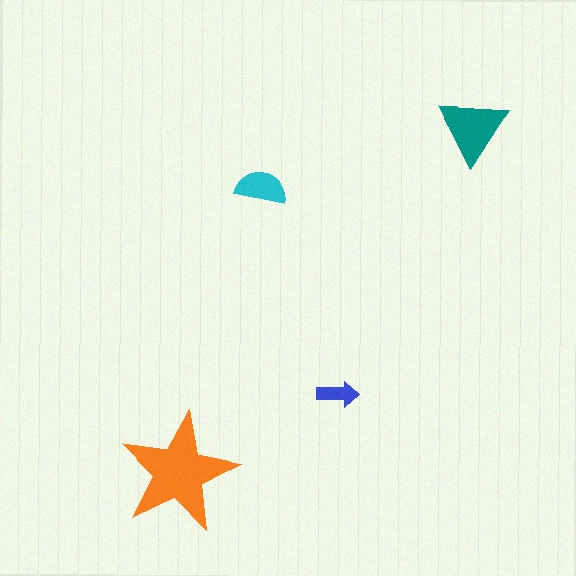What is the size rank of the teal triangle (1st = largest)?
2nd.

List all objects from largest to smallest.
The orange star, the teal triangle, the cyan semicircle, the blue arrow.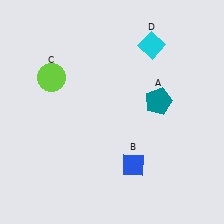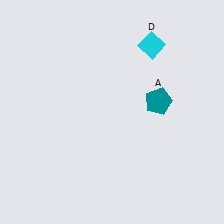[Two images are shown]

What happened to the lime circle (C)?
The lime circle (C) was removed in Image 2. It was in the top-left area of Image 1.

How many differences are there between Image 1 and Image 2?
There are 2 differences between the two images.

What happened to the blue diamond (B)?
The blue diamond (B) was removed in Image 2. It was in the bottom-right area of Image 1.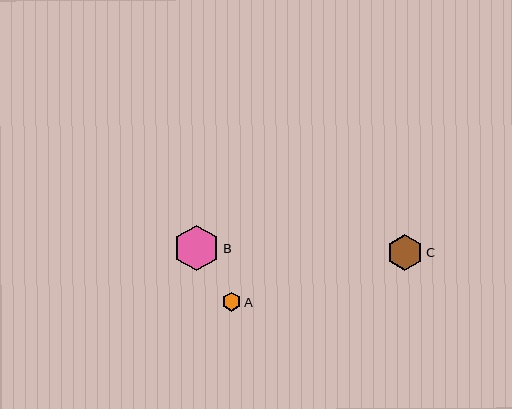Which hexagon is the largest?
Hexagon B is the largest with a size of approximately 46 pixels.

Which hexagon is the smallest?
Hexagon A is the smallest with a size of approximately 19 pixels.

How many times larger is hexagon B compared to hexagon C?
Hexagon B is approximately 1.3 times the size of hexagon C.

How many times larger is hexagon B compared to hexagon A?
Hexagon B is approximately 2.4 times the size of hexagon A.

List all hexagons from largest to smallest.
From largest to smallest: B, C, A.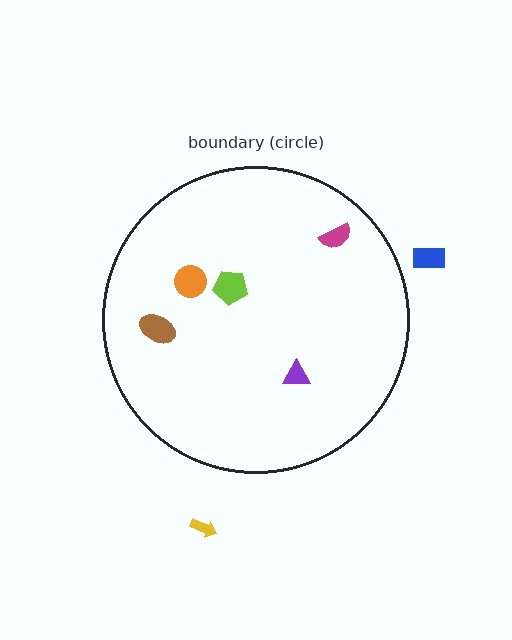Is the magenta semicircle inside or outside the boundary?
Inside.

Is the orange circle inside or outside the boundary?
Inside.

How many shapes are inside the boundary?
5 inside, 2 outside.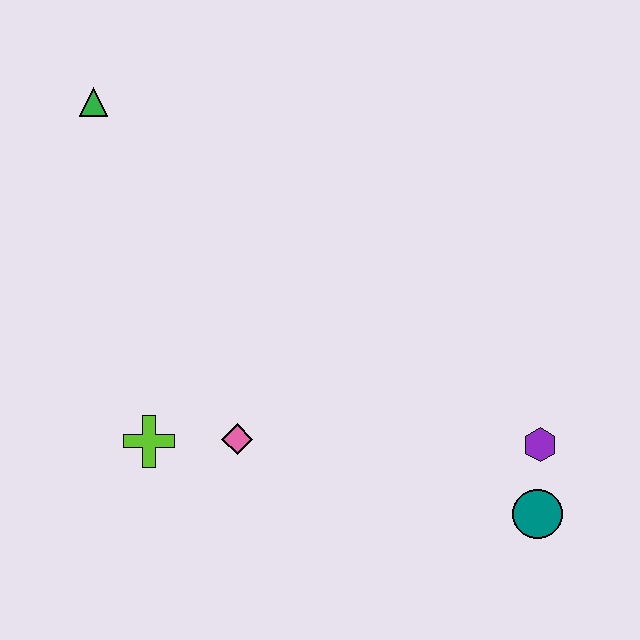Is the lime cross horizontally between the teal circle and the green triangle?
Yes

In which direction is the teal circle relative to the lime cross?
The teal circle is to the right of the lime cross.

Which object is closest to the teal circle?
The purple hexagon is closest to the teal circle.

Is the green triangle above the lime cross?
Yes